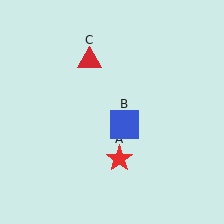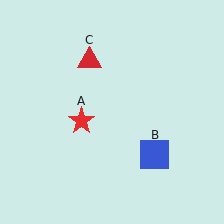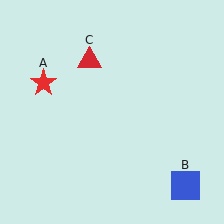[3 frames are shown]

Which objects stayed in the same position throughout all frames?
Red triangle (object C) remained stationary.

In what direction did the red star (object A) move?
The red star (object A) moved up and to the left.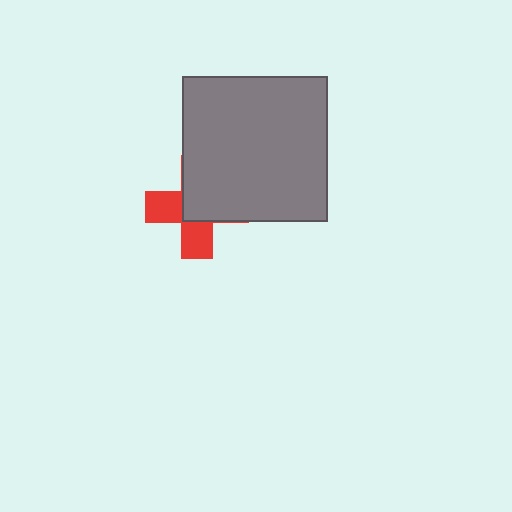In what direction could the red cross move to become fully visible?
The red cross could move toward the lower-left. That would shift it out from behind the gray square entirely.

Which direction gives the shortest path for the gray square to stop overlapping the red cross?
Moving toward the upper-right gives the shortest separation.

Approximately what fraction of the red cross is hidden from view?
Roughly 57% of the red cross is hidden behind the gray square.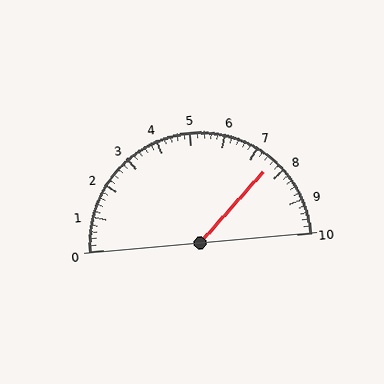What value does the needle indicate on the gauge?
The needle indicates approximately 7.6.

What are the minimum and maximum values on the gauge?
The gauge ranges from 0 to 10.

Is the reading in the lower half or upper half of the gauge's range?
The reading is in the upper half of the range (0 to 10).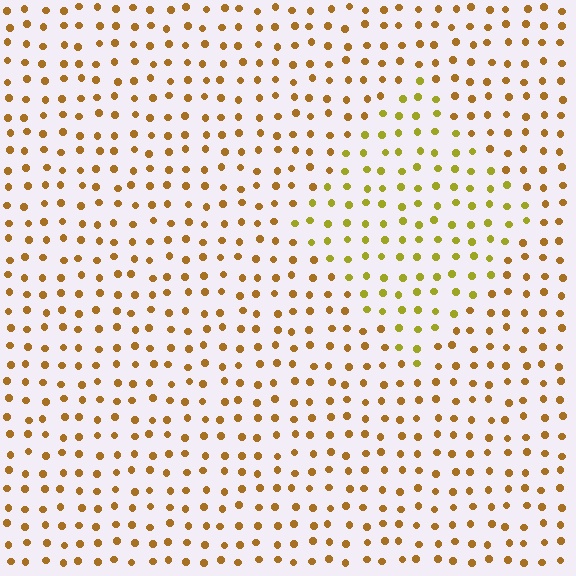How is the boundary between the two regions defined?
The boundary is defined purely by a slight shift in hue (about 28 degrees). Spacing, size, and orientation are identical on both sides.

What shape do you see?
I see a diamond.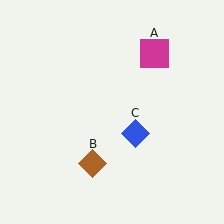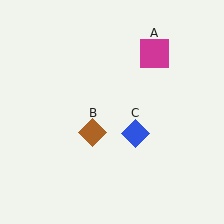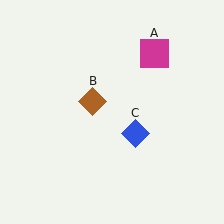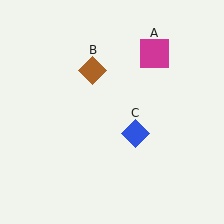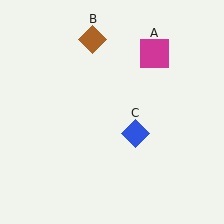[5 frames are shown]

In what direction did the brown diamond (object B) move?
The brown diamond (object B) moved up.